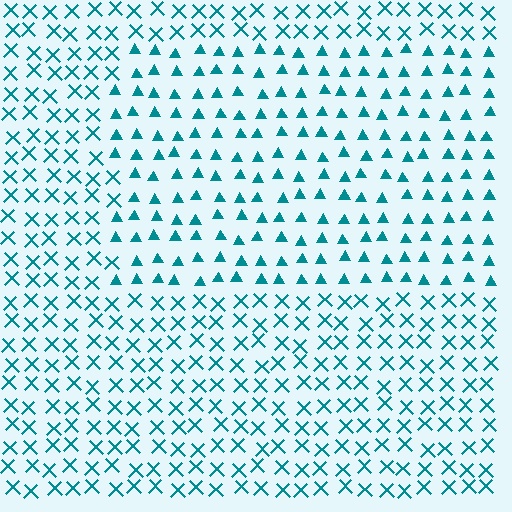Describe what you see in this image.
The image is filled with small teal elements arranged in a uniform grid. A rectangle-shaped region contains triangles, while the surrounding area contains X marks. The boundary is defined purely by the change in element shape.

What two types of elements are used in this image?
The image uses triangles inside the rectangle region and X marks outside it.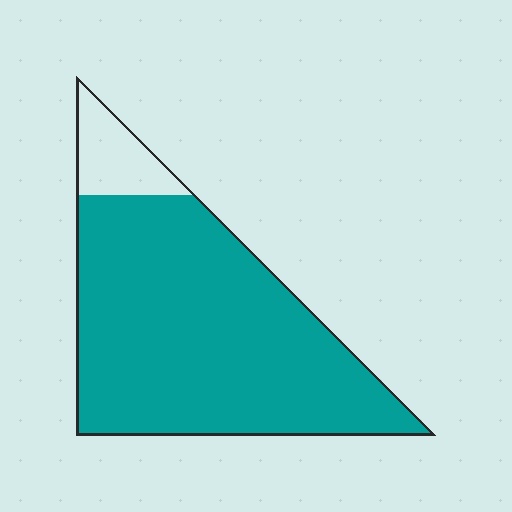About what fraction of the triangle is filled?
About nine tenths (9/10).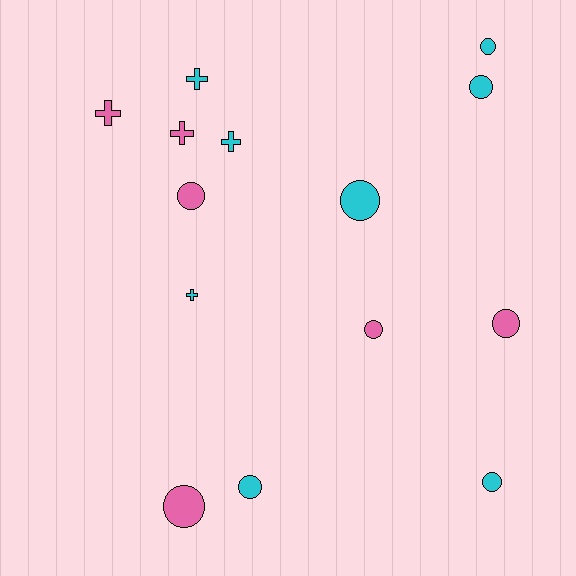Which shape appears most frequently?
Circle, with 9 objects.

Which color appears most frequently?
Cyan, with 8 objects.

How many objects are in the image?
There are 14 objects.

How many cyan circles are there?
There are 5 cyan circles.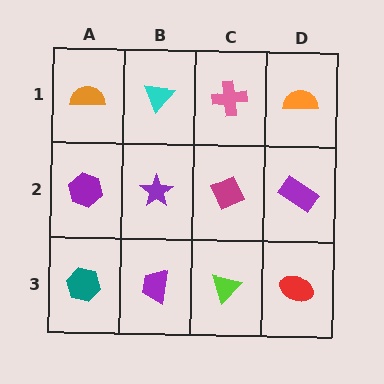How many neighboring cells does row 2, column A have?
3.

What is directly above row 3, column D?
A purple rectangle.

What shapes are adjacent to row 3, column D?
A purple rectangle (row 2, column D), a lime triangle (row 3, column C).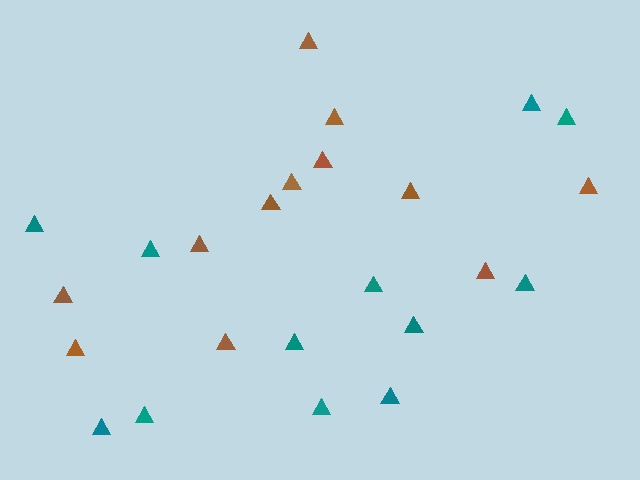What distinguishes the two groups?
There are 2 groups: one group of teal triangles (12) and one group of brown triangles (12).